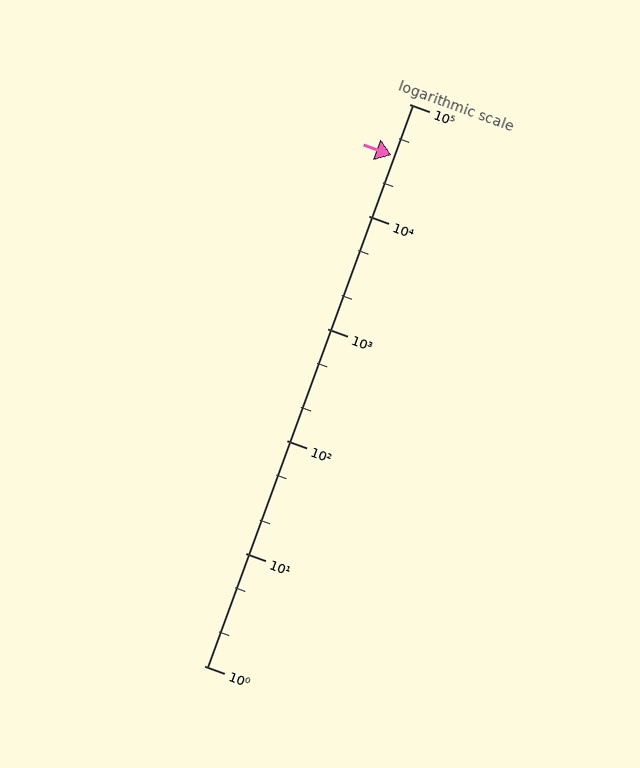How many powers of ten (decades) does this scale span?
The scale spans 5 decades, from 1 to 100000.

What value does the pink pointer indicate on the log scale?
The pointer indicates approximately 35000.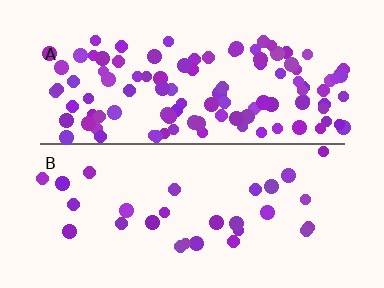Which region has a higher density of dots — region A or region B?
A (the top).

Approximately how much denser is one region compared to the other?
Approximately 3.6× — region A over region B.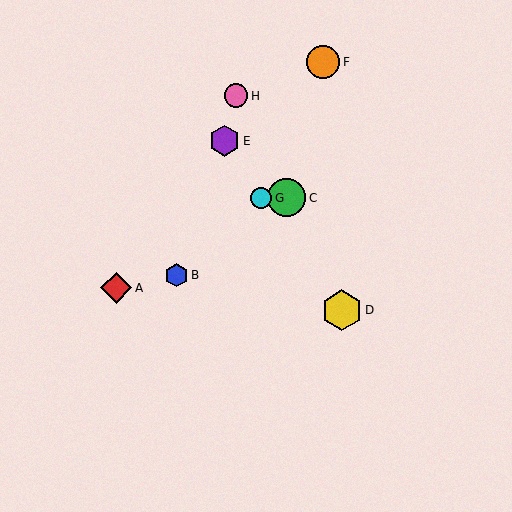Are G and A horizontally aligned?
No, G is at y≈198 and A is at y≈288.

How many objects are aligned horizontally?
2 objects (C, G) are aligned horizontally.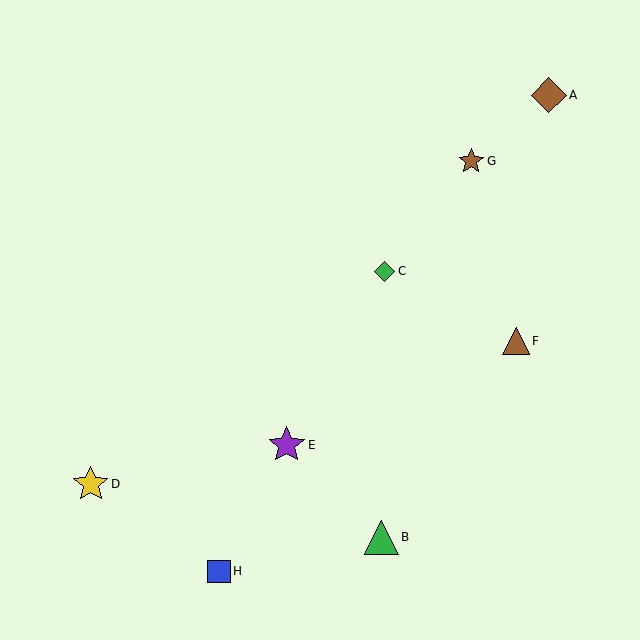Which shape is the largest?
The purple star (labeled E) is the largest.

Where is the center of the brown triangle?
The center of the brown triangle is at (516, 341).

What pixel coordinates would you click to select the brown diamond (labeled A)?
Click at (549, 95) to select the brown diamond A.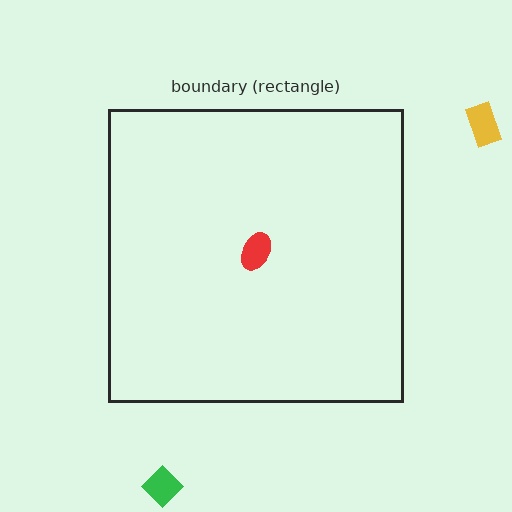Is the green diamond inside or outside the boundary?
Outside.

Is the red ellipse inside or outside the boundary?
Inside.